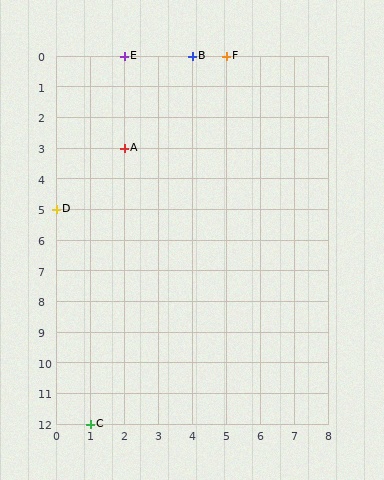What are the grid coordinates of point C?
Point C is at grid coordinates (1, 12).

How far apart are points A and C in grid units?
Points A and C are 1 column and 9 rows apart (about 9.1 grid units diagonally).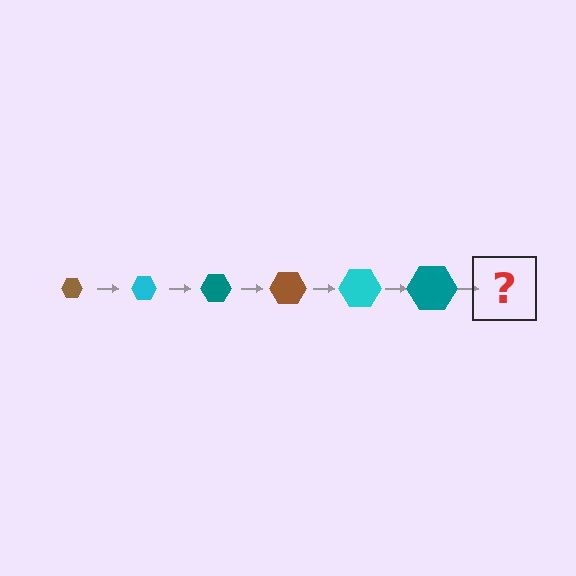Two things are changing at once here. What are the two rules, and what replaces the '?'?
The two rules are that the hexagon grows larger each step and the color cycles through brown, cyan, and teal. The '?' should be a brown hexagon, larger than the previous one.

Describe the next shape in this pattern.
It should be a brown hexagon, larger than the previous one.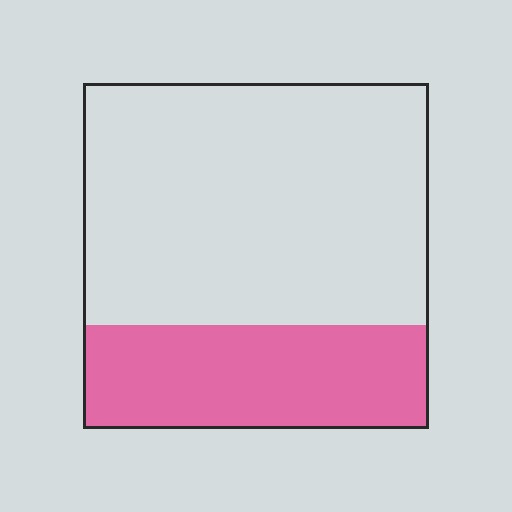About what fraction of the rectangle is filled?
About one third (1/3).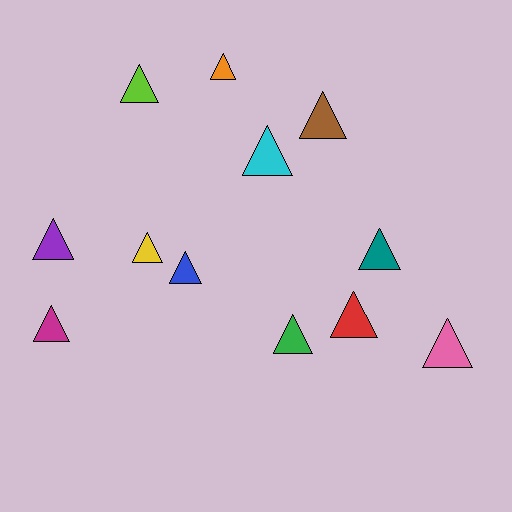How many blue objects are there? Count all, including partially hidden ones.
There is 1 blue object.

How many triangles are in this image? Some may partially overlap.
There are 12 triangles.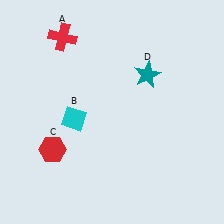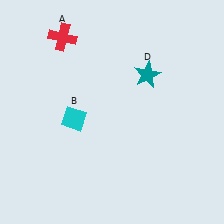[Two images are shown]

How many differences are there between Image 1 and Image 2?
There is 1 difference between the two images.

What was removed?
The red hexagon (C) was removed in Image 2.